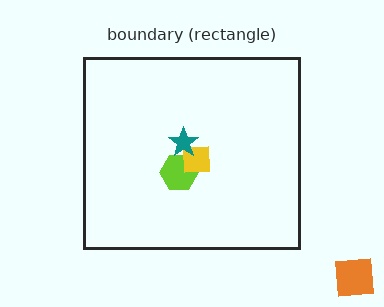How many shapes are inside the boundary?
3 inside, 1 outside.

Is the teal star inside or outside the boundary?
Inside.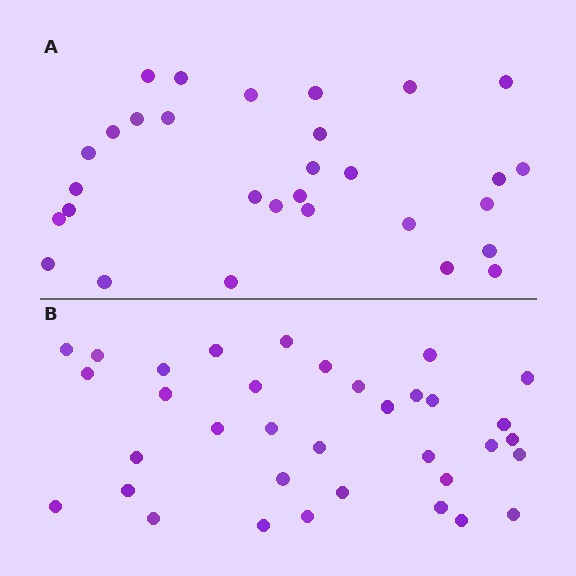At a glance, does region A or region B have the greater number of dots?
Region B (the bottom region) has more dots.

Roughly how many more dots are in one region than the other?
Region B has about 5 more dots than region A.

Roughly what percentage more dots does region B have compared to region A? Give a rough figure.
About 15% more.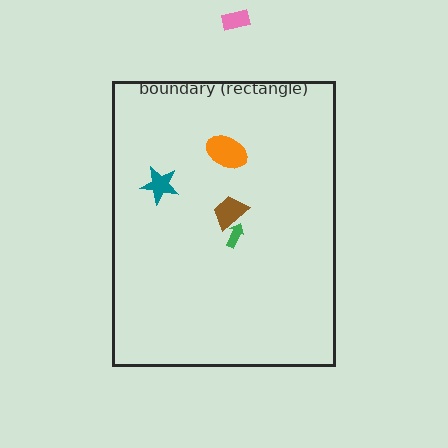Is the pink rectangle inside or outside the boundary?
Outside.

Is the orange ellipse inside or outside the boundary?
Inside.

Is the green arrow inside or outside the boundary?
Inside.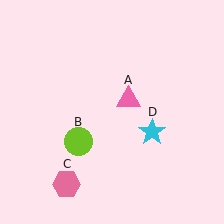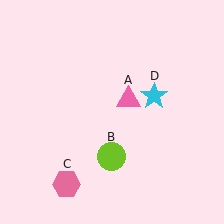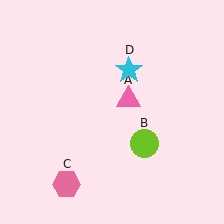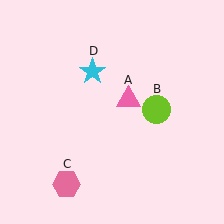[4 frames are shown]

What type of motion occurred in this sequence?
The lime circle (object B), cyan star (object D) rotated counterclockwise around the center of the scene.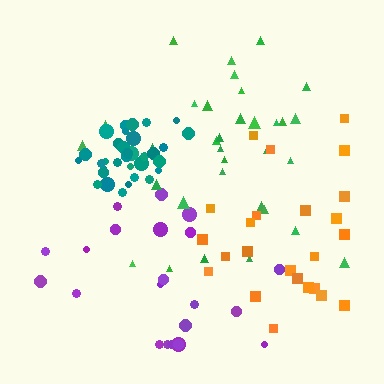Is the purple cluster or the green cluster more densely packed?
Green.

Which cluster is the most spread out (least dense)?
Purple.